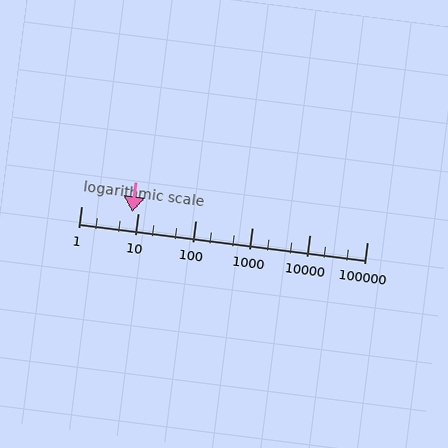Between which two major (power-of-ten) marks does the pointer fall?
The pointer is between 1 and 10.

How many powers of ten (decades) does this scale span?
The scale spans 5 decades, from 1 to 100000.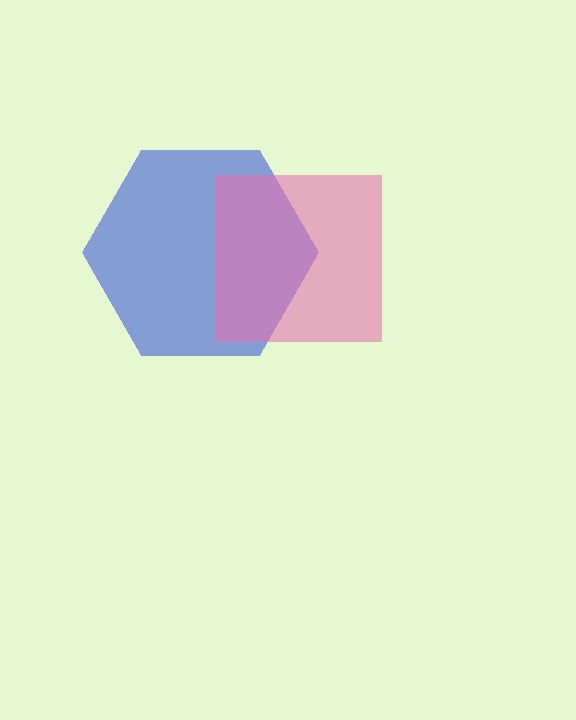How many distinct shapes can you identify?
There are 2 distinct shapes: a blue hexagon, a pink square.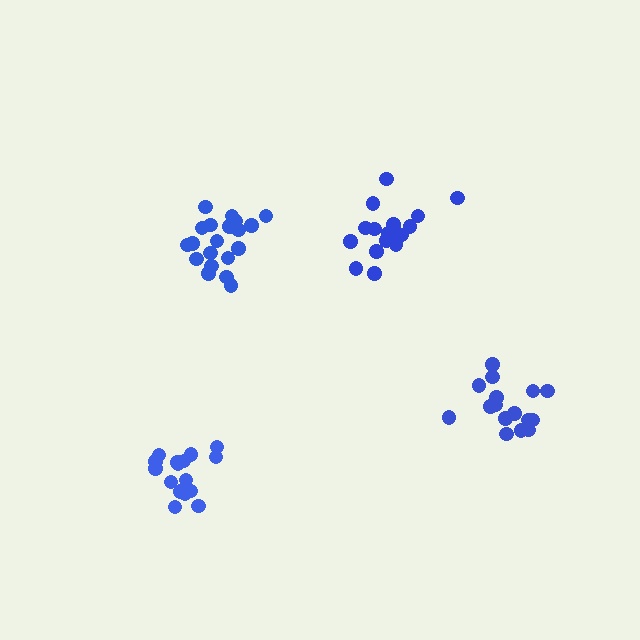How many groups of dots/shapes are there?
There are 4 groups.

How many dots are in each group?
Group 1: 16 dots, Group 2: 18 dots, Group 3: 21 dots, Group 4: 16 dots (71 total).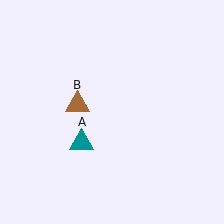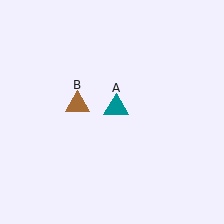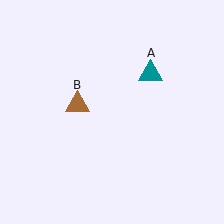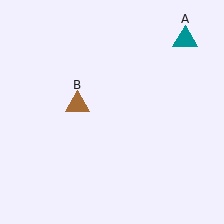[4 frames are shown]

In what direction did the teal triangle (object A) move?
The teal triangle (object A) moved up and to the right.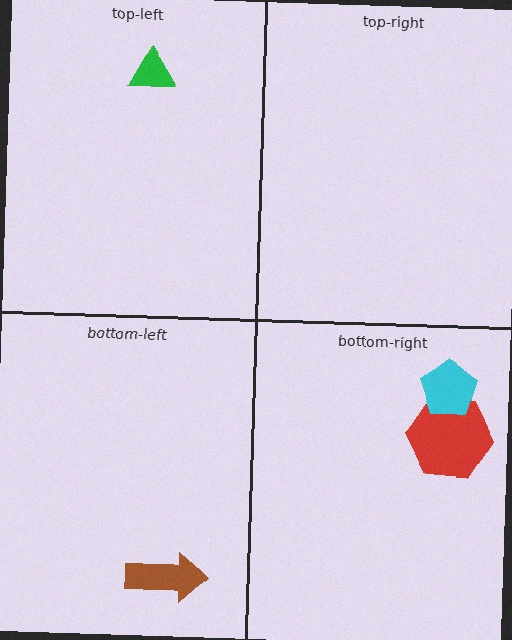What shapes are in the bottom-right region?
The red hexagon, the cyan pentagon.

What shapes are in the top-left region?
The green triangle.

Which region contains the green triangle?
The top-left region.